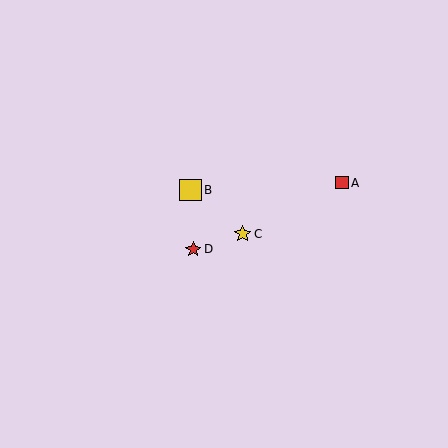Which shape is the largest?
The yellow square (labeled B) is the largest.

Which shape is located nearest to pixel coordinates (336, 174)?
The red square (labeled A) at (342, 183) is nearest to that location.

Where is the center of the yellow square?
The center of the yellow square is at (190, 190).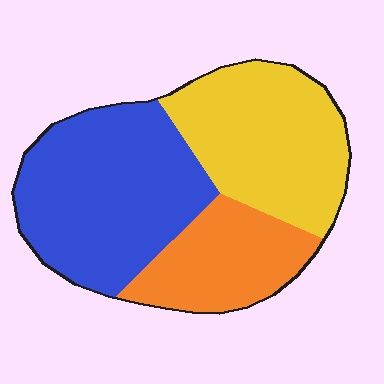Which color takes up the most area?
Blue, at roughly 45%.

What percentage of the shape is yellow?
Yellow takes up about one third (1/3) of the shape.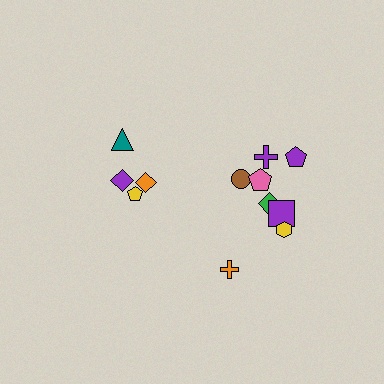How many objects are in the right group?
There are 8 objects.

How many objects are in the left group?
There are 4 objects.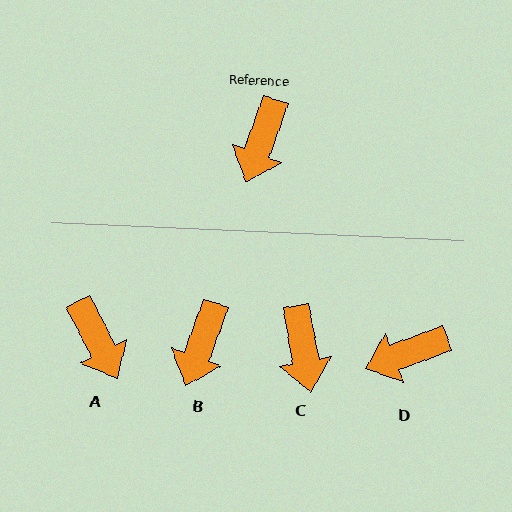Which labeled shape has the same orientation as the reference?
B.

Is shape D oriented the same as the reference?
No, it is off by about 50 degrees.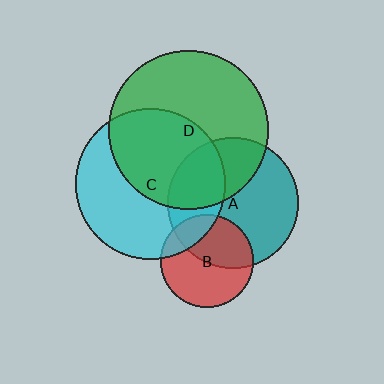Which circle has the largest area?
Circle D (green).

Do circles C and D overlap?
Yes.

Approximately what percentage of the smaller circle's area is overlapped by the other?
Approximately 50%.